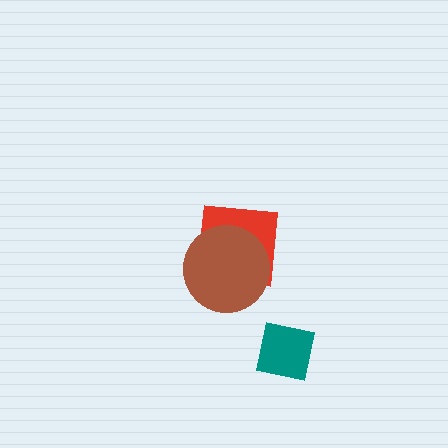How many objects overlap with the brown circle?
1 object overlaps with the brown circle.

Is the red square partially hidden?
Yes, it is partially covered by another shape.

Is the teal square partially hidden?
No, no other shape covers it.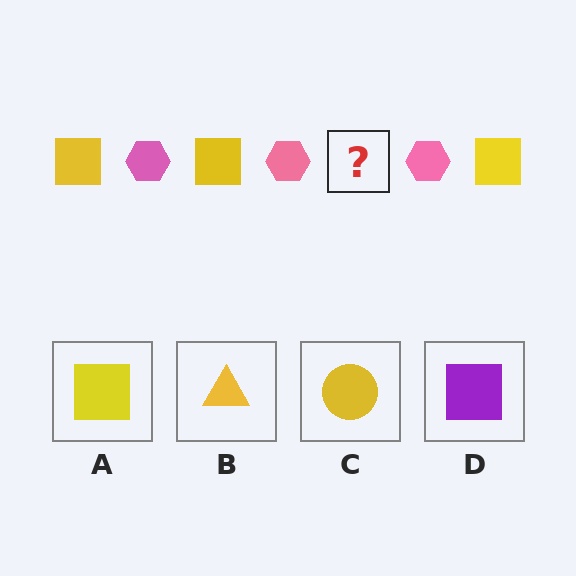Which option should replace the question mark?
Option A.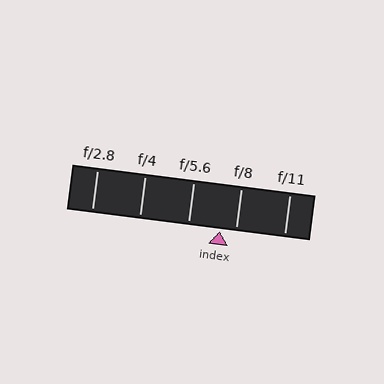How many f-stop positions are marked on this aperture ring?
There are 5 f-stop positions marked.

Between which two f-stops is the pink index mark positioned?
The index mark is between f/5.6 and f/8.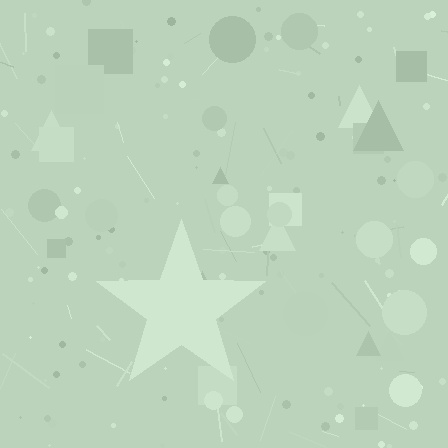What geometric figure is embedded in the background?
A star is embedded in the background.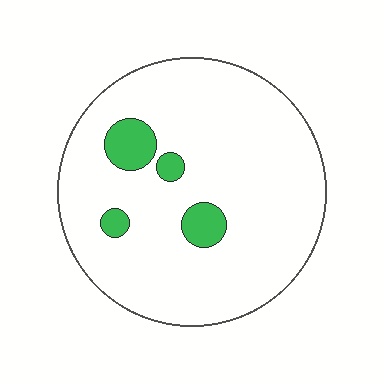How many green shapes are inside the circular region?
4.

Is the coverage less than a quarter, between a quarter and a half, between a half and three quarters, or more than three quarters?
Less than a quarter.